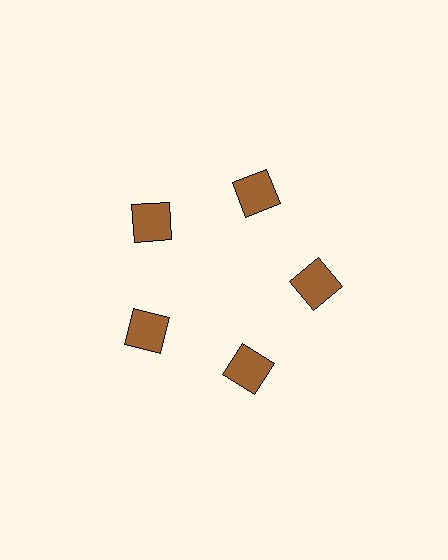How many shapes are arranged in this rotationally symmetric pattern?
There are 5 shapes, arranged in 5 groups of 1.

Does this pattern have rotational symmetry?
Yes, this pattern has 5-fold rotational symmetry. It looks the same after rotating 72 degrees around the center.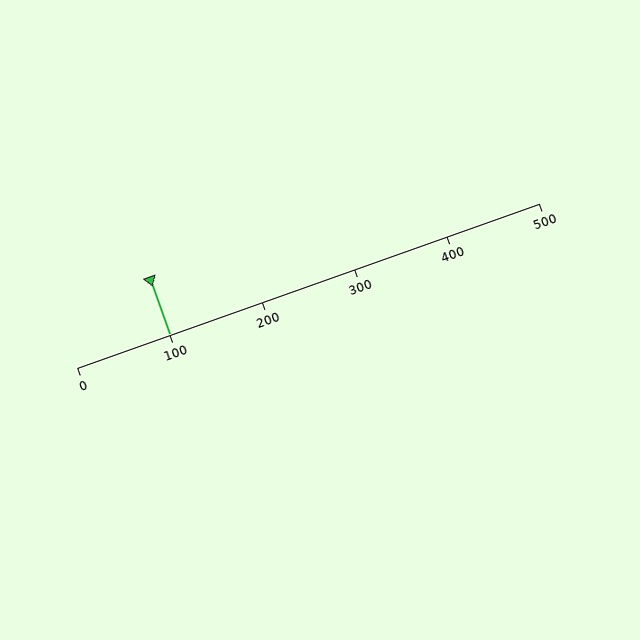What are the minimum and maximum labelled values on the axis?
The axis runs from 0 to 500.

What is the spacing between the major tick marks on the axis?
The major ticks are spaced 100 apart.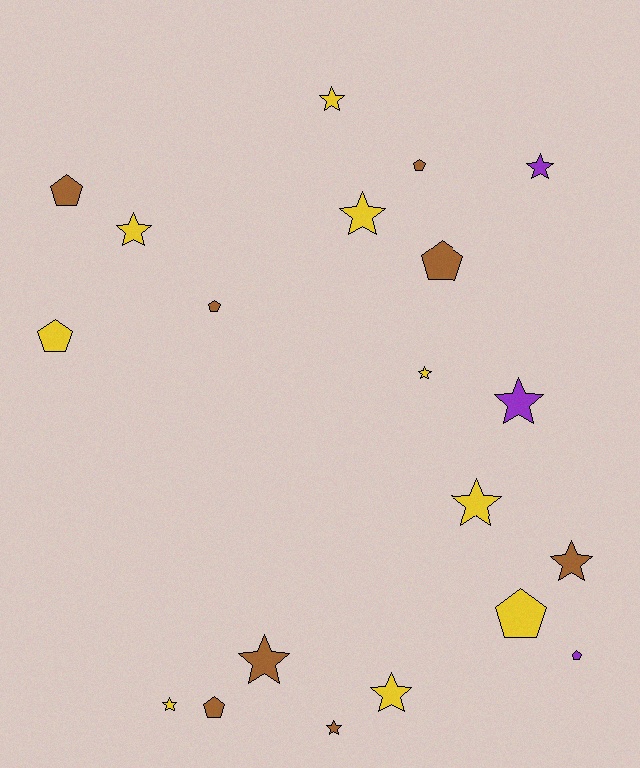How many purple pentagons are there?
There is 1 purple pentagon.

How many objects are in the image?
There are 20 objects.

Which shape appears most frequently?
Star, with 12 objects.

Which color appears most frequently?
Yellow, with 9 objects.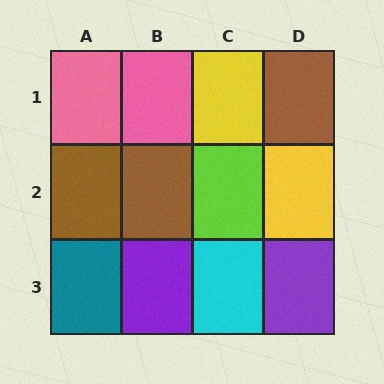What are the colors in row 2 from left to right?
Brown, brown, lime, yellow.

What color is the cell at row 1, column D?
Brown.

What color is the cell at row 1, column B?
Pink.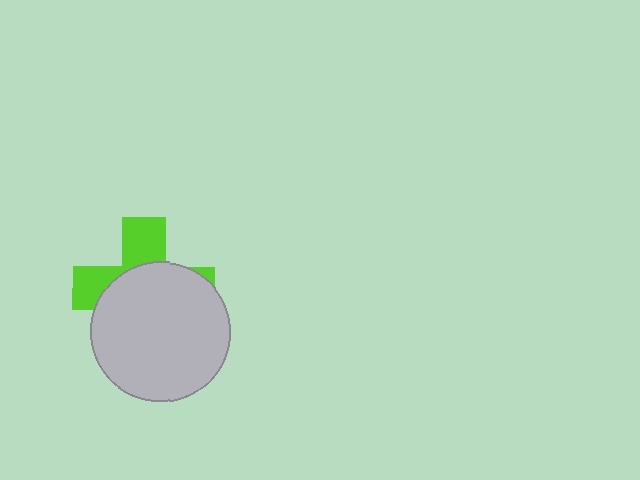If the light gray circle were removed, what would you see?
You would see the complete lime cross.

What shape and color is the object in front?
The object in front is a light gray circle.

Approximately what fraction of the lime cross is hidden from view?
Roughly 64% of the lime cross is hidden behind the light gray circle.